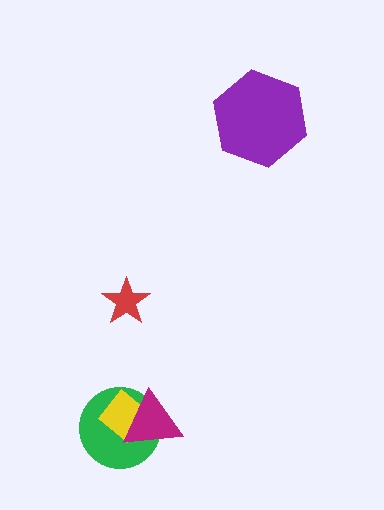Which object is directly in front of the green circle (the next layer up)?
The yellow diamond is directly in front of the green circle.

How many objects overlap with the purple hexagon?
0 objects overlap with the purple hexagon.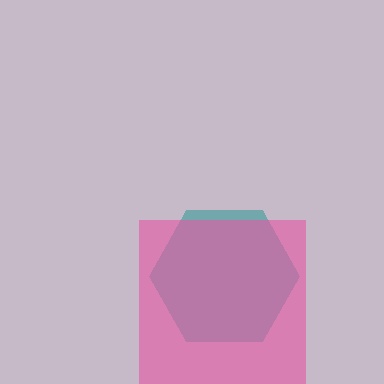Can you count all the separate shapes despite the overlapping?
Yes, there are 2 separate shapes.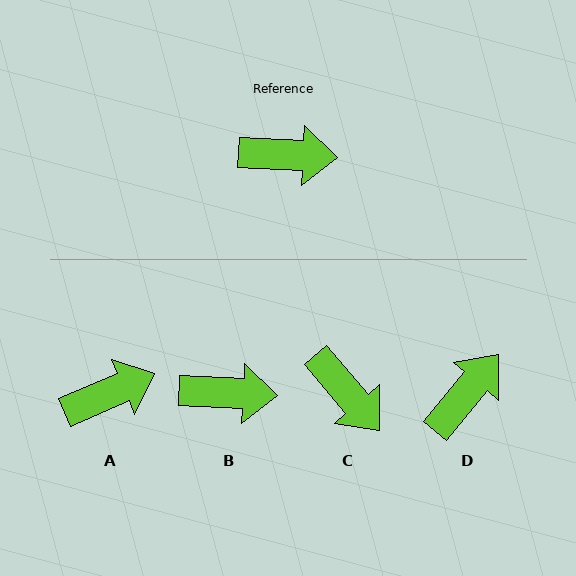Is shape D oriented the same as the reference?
No, it is off by about 53 degrees.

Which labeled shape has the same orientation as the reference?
B.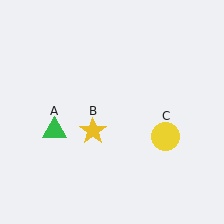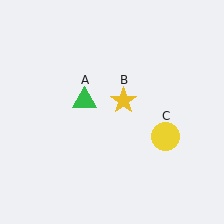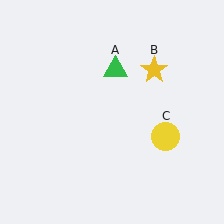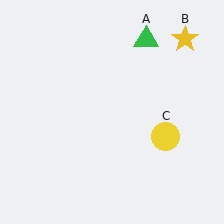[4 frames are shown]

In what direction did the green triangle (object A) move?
The green triangle (object A) moved up and to the right.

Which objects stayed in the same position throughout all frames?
Yellow circle (object C) remained stationary.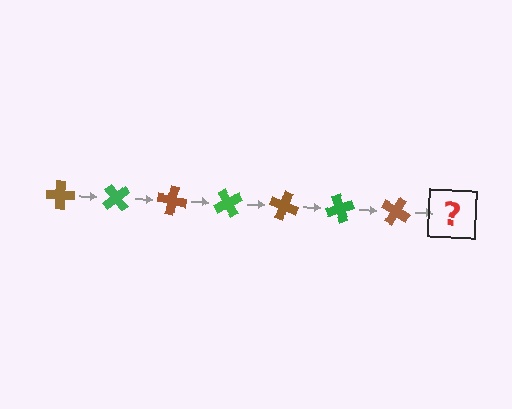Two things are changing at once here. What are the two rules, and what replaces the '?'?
The two rules are that it rotates 50 degrees each step and the color cycles through brown and green. The '?' should be a green cross, rotated 350 degrees from the start.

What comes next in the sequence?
The next element should be a green cross, rotated 350 degrees from the start.